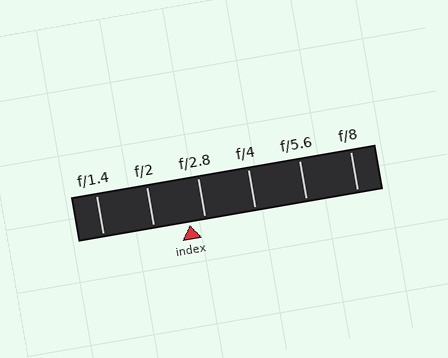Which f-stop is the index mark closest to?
The index mark is closest to f/2.8.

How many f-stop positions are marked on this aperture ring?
There are 6 f-stop positions marked.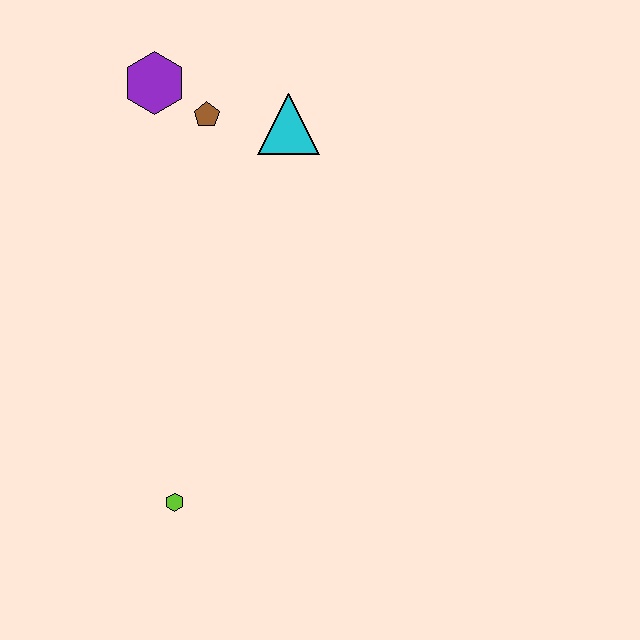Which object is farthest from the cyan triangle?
The lime hexagon is farthest from the cyan triangle.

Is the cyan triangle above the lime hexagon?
Yes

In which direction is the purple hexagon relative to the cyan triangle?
The purple hexagon is to the left of the cyan triangle.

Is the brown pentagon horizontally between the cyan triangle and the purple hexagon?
Yes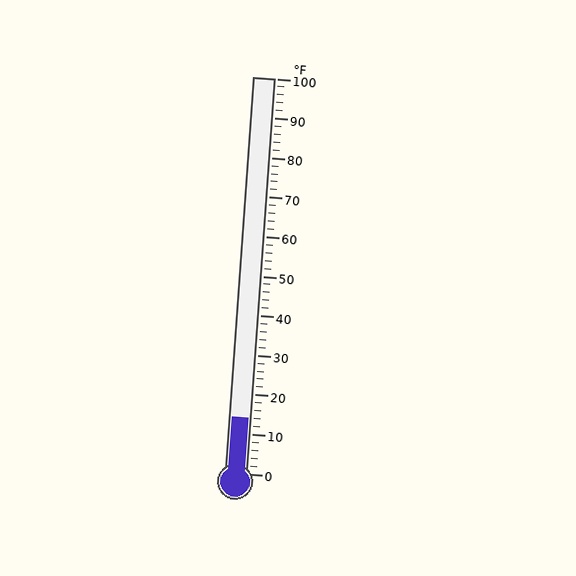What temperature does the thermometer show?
The thermometer shows approximately 14°F.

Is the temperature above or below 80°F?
The temperature is below 80°F.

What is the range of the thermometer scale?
The thermometer scale ranges from 0°F to 100°F.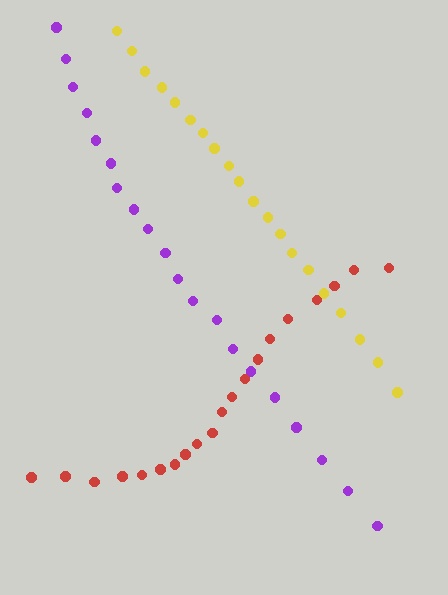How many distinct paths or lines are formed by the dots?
There are 3 distinct paths.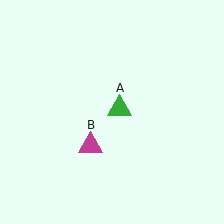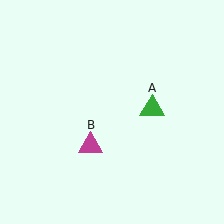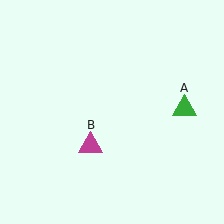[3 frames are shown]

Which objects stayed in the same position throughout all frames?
Magenta triangle (object B) remained stationary.